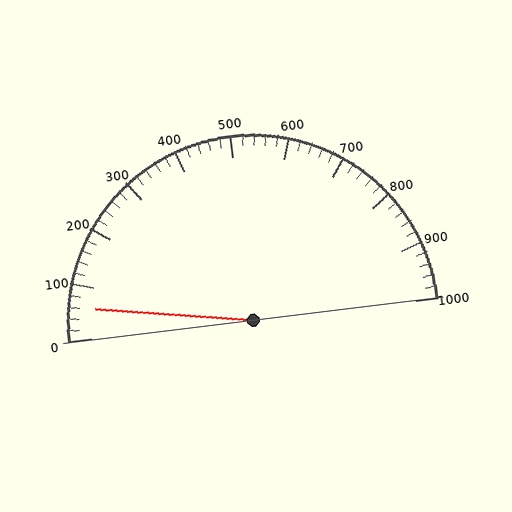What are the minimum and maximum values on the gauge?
The gauge ranges from 0 to 1000.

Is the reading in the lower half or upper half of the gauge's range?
The reading is in the lower half of the range (0 to 1000).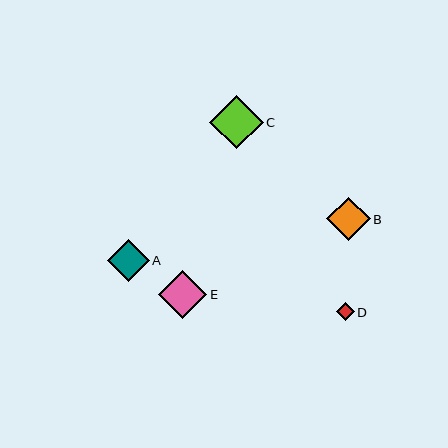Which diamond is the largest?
Diamond C is the largest with a size of approximately 54 pixels.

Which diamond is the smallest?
Diamond D is the smallest with a size of approximately 18 pixels.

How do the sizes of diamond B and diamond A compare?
Diamond B and diamond A are approximately the same size.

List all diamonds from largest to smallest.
From largest to smallest: C, E, B, A, D.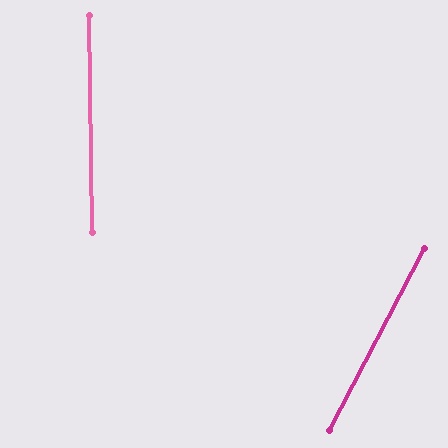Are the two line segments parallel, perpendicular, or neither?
Neither parallel nor perpendicular — they differ by about 28°.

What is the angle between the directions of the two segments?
Approximately 28 degrees.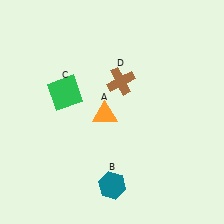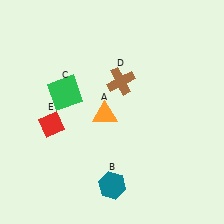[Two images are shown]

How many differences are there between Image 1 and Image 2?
There is 1 difference between the two images.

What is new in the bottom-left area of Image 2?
A red diamond (E) was added in the bottom-left area of Image 2.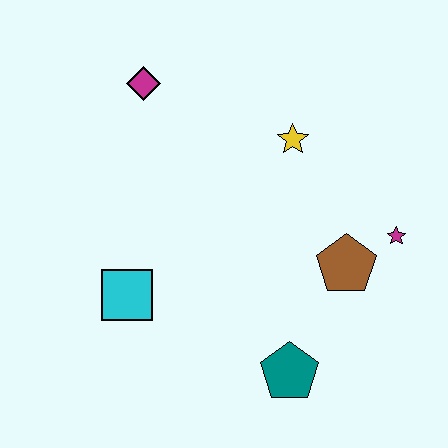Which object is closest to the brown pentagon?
The magenta star is closest to the brown pentagon.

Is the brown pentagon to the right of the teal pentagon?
Yes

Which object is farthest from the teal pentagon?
The magenta diamond is farthest from the teal pentagon.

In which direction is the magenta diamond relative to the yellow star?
The magenta diamond is to the left of the yellow star.